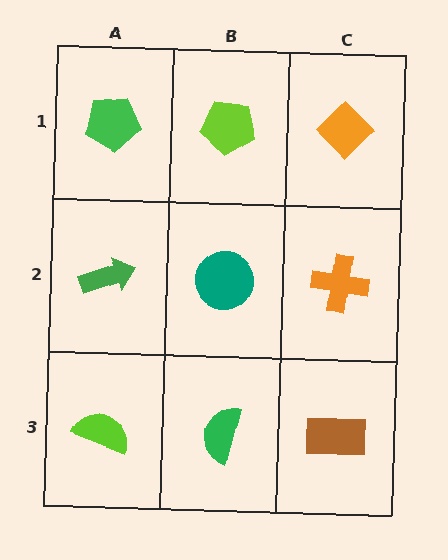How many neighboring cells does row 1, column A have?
2.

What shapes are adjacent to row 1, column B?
A teal circle (row 2, column B), a green pentagon (row 1, column A), an orange diamond (row 1, column C).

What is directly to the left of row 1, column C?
A lime pentagon.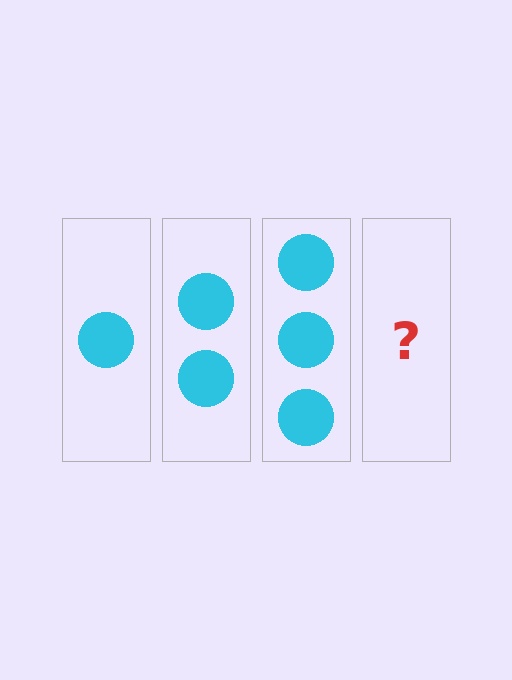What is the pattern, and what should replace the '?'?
The pattern is that each step adds one more circle. The '?' should be 4 circles.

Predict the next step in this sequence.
The next step is 4 circles.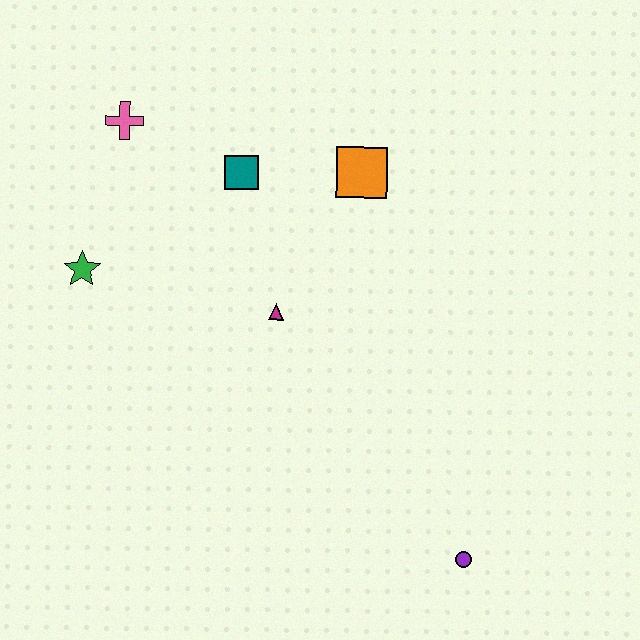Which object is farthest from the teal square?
The purple circle is farthest from the teal square.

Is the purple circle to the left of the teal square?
No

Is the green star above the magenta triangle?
Yes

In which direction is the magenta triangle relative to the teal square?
The magenta triangle is below the teal square.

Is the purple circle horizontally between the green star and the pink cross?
No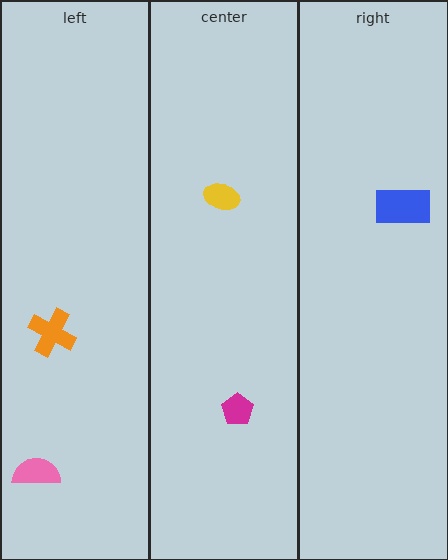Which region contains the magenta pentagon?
The center region.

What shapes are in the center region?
The magenta pentagon, the yellow ellipse.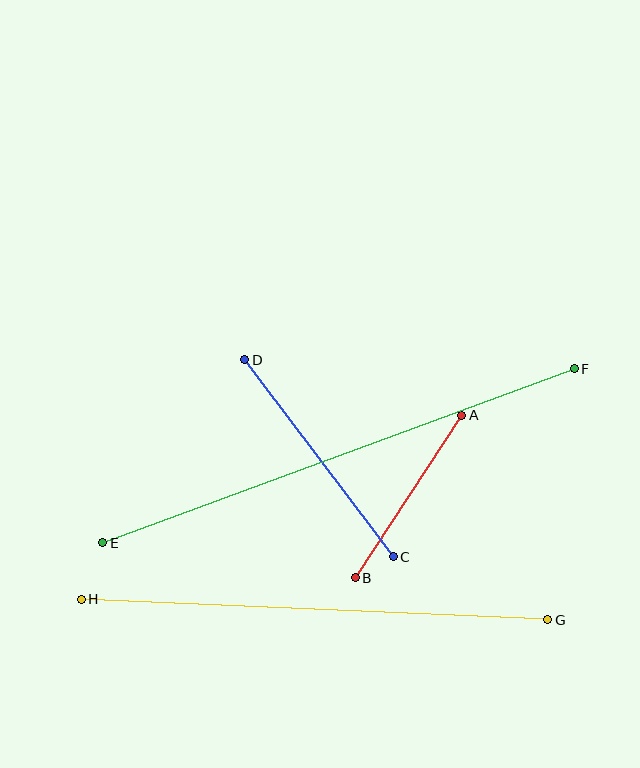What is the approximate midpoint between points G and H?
The midpoint is at approximately (315, 609) pixels.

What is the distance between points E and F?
The distance is approximately 502 pixels.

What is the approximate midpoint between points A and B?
The midpoint is at approximately (409, 496) pixels.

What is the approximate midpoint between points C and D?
The midpoint is at approximately (319, 458) pixels.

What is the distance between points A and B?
The distance is approximately 194 pixels.